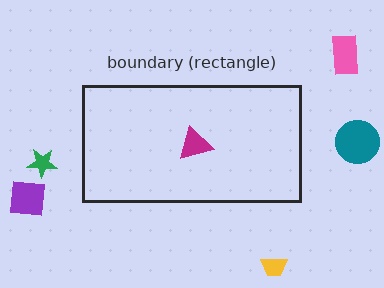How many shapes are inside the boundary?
1 inside, 5 outside.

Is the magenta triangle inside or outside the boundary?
Inside.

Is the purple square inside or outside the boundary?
Outside.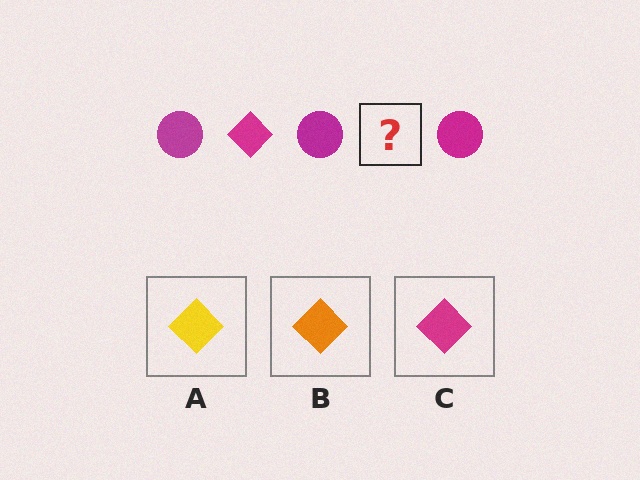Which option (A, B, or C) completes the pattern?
C.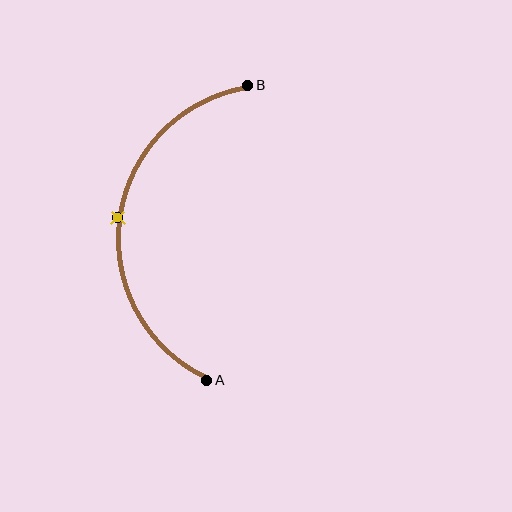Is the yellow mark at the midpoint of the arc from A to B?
Yes. The yellow mark lies on the arc at equal arc-length from both A and B — it is the arc midpoint.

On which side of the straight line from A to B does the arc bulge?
The arc bulges to the left of the straight line connecting A and B.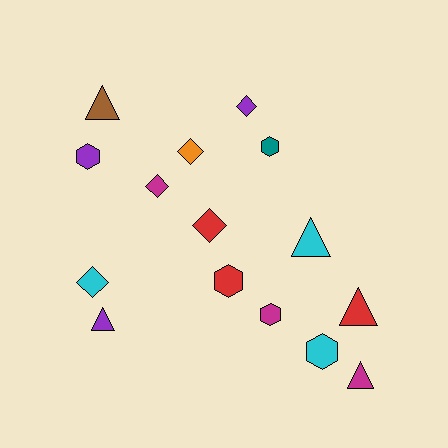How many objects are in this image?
There are 15 objects.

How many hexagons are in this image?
There are 5 hexagons.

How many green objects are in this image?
There are no green objects.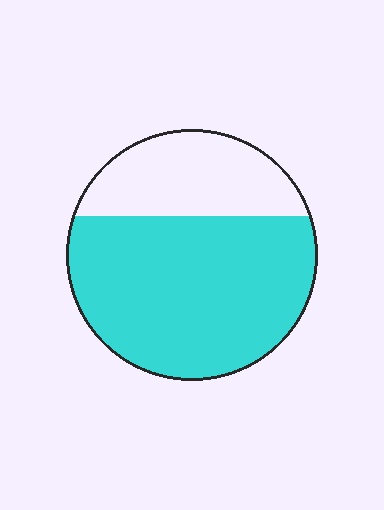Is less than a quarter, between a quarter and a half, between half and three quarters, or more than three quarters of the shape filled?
Between half and three quarters.